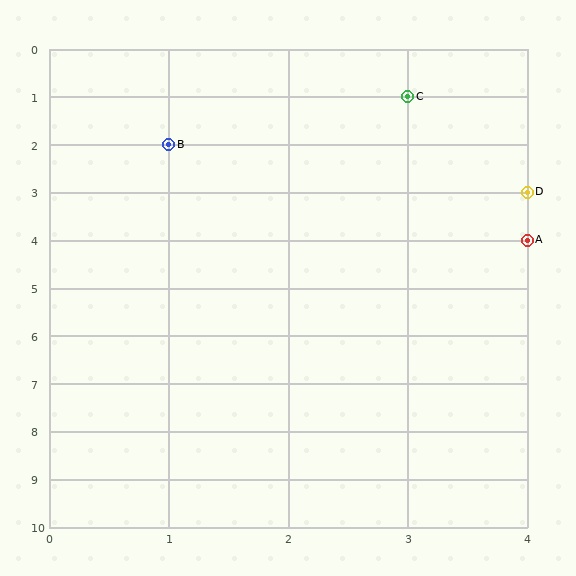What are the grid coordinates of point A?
Point A is at grid coordinates (4, 4).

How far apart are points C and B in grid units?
Points C and B are 2 columns and 1 row apart (about 2.2 grid units diagonally).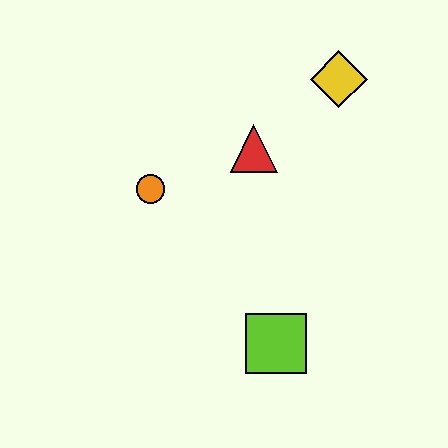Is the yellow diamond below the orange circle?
No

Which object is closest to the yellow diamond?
The red triangle is closest to the yellow diamond.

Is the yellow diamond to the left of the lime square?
No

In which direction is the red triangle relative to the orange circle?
The red triangle is to the right of the orange circle.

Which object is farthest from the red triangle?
The lime square is farthest from the red triangle.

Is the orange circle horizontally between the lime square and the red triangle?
No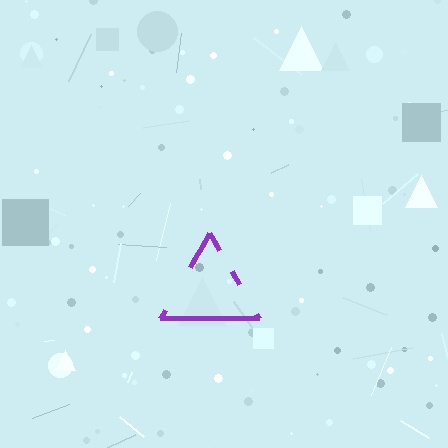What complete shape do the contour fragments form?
The contour fragments form a triangle.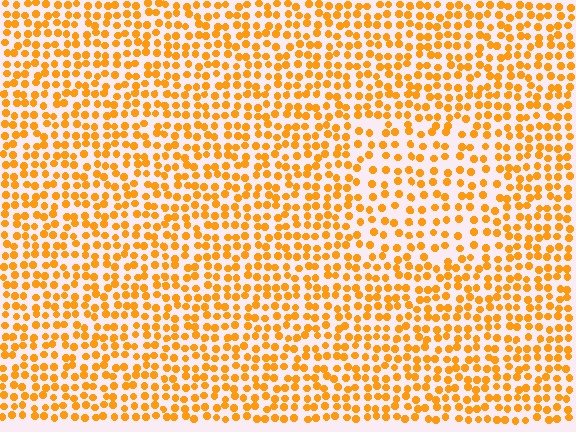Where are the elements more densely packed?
The elements are more densely packed outside the rectangle boundary.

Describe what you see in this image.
The image contains small orange elements arranged at two different densities. A rectangle-shaped region is visible where the elements are less densely packed than the surrounding area.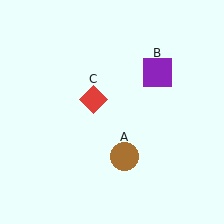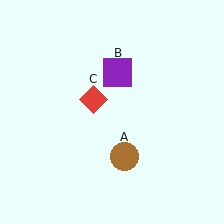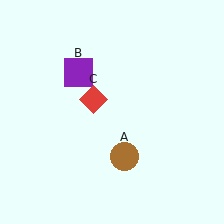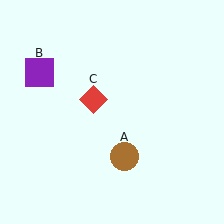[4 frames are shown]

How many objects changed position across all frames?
1 object changed position: purple square (object B).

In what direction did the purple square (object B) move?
The purple square (object B) moved left.